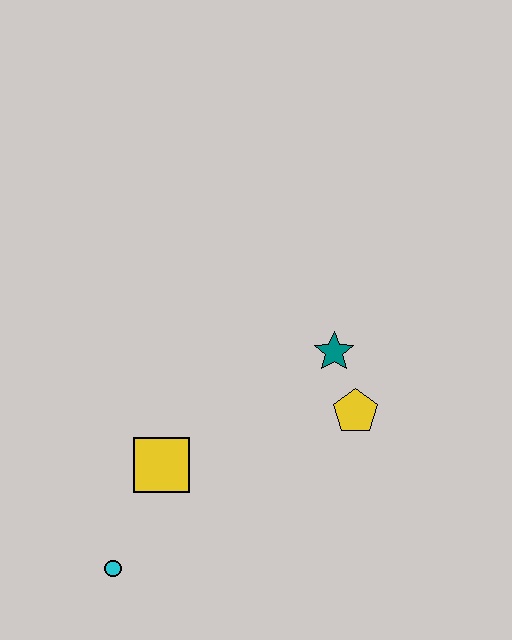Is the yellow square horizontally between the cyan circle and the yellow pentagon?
Yes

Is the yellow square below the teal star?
Yes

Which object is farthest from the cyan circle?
The teal star is farthest from the cyan circle.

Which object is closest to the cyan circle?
The yellow square is closest to the cyan circle.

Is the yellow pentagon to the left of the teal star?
No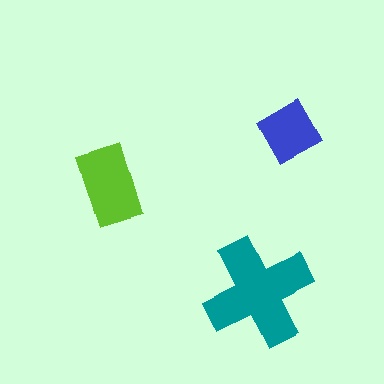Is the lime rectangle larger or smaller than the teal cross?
Smaller.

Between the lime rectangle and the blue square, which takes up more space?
The lime rectangle.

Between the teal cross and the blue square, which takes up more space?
The teal cross.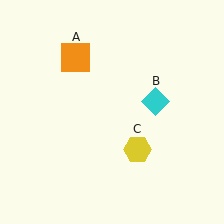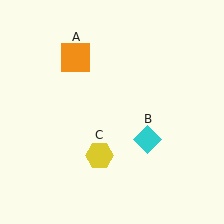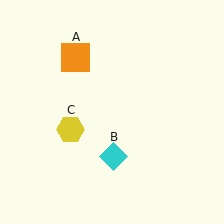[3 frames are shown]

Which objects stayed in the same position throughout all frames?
Orange square (object A) remained stationary.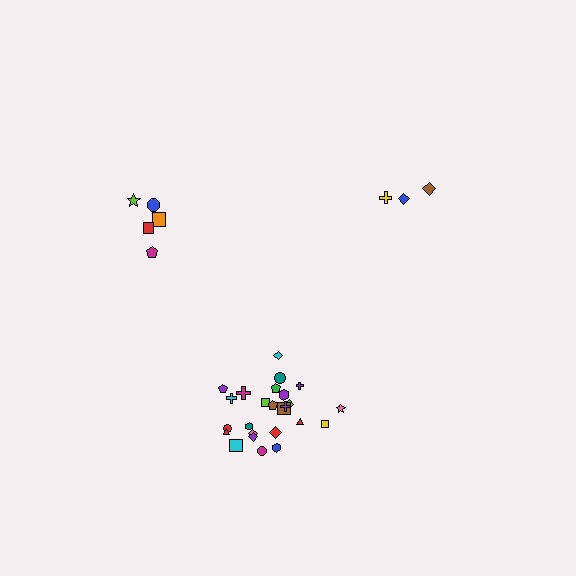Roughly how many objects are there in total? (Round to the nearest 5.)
Roughly 35 objects in total.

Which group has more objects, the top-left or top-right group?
The top-left group.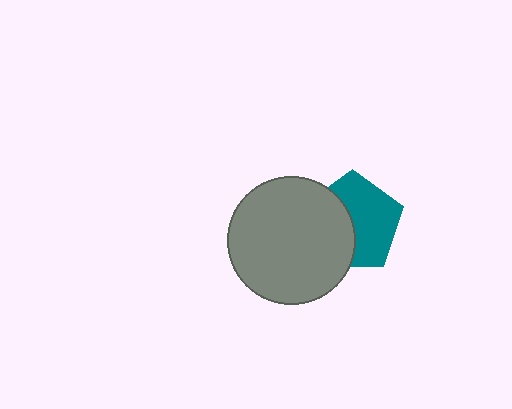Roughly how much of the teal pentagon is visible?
About half of it is visible (roughly 56%).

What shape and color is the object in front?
The object in front is a gray circle.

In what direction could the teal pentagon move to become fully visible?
The teal pentagon could move right. That would shift it out from behind the gray circle entirely.